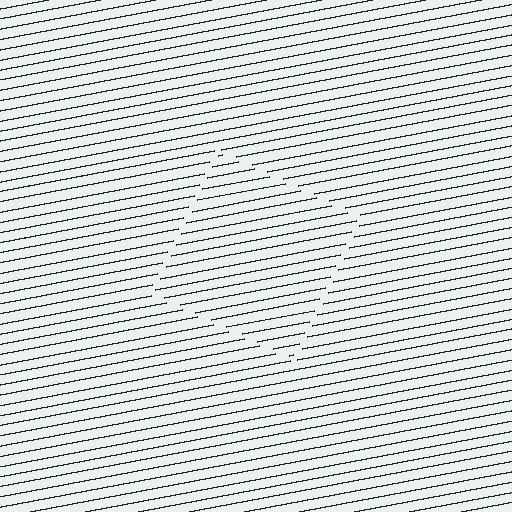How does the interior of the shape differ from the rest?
The interior of the shape contains the same grating, shifted by half a period — the contour is defined by the phase discontinuity where line-ends from the inner and outer gratings abut.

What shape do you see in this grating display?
An illusory square. The interior of the shape contains the same grating, shifted by half a period — the contour is defined by the phase discontinuity where line-ends from the inner and outer gratings abut.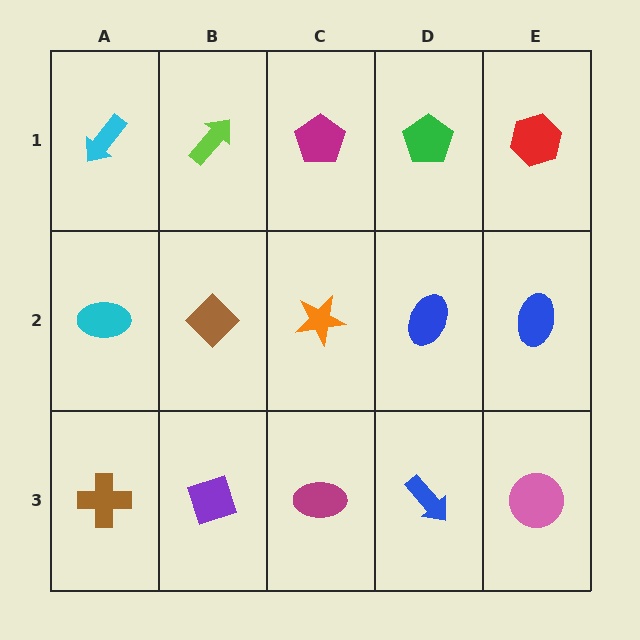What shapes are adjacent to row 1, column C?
An orange star (row 2, column C), a lime arrow (row 1, column B), a green pentagon (row 1, column D).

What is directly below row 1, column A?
A cyan ellipse.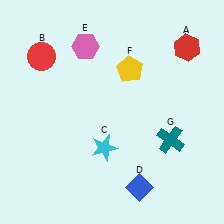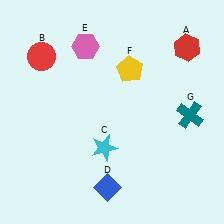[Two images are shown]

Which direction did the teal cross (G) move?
The teal cross (G) moved up.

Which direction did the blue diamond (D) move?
The blue diamond (D) moved left.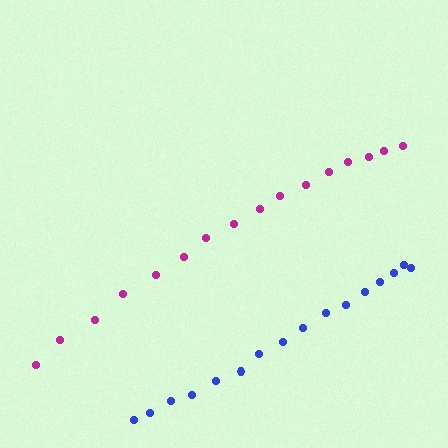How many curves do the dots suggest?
There are 2 distinct paths.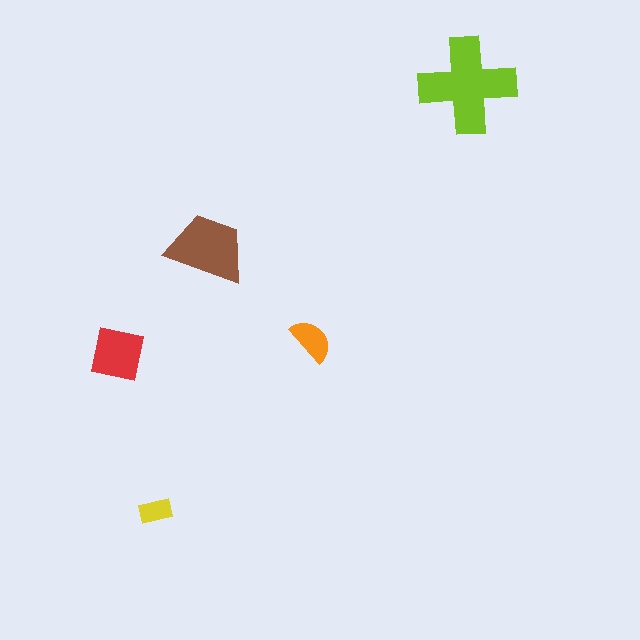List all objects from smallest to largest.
The yellow rectangle, the orange semicircle, the red square, the brown trapezoid, the lime cross.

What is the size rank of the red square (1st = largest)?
3rd.